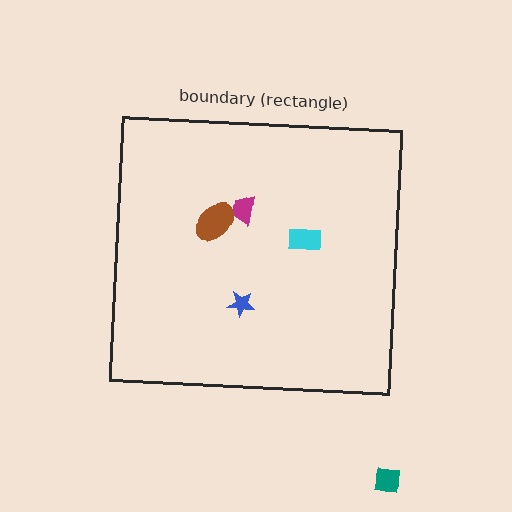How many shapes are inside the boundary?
4 inside, 1 outside.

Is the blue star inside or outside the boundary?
Inside.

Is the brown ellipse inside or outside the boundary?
Inside.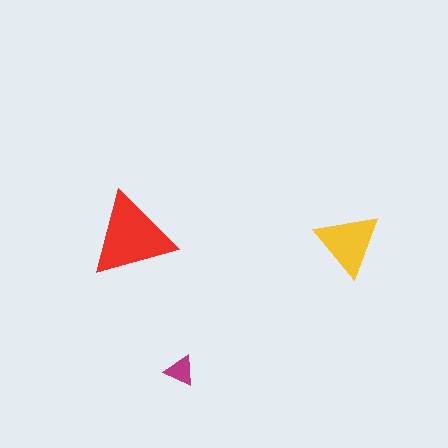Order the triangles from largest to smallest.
the red one, the yellow one, the magenta one.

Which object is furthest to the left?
The red triangle is leftmost.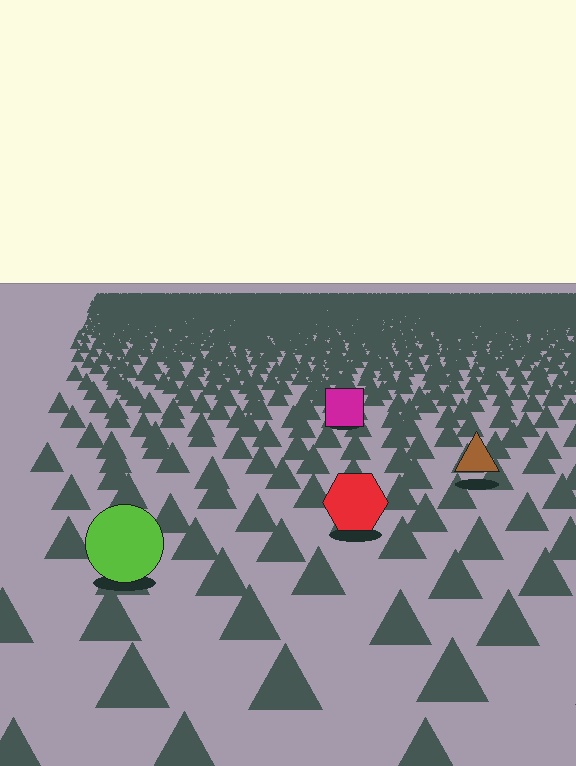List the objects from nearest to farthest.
From nearest to farthest: the lime circle, the red hexagon, the brown triangle, the magenta square.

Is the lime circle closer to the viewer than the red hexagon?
Yes. The lime circle is closer — you can tell from the texture gradient: the ground texture is coarser near it.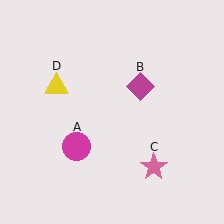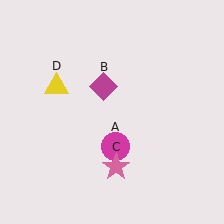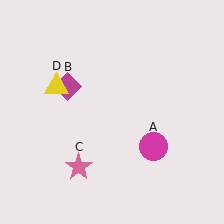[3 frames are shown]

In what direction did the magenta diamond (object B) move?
The magenta diamond (object B) moved left.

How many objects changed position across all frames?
3 objects changed position: magenta circle (object A), magenta diamond (object B), pink star (object C).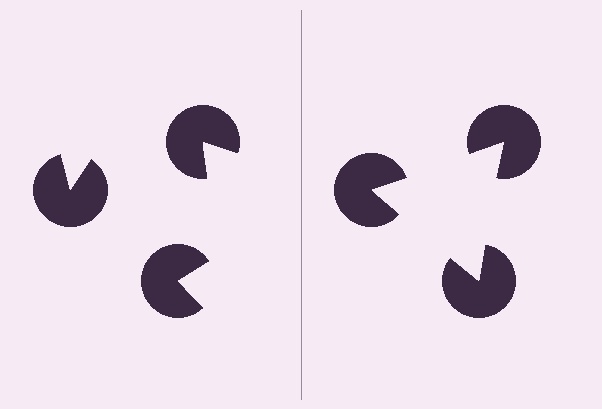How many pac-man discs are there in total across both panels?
6 — 3 on each side.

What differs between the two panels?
The pac-man discs are positioned identically on both sides; only the wedge orientations differ. On the right they align to a triangle; on the left they are misaligned.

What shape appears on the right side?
An illusory triangle.